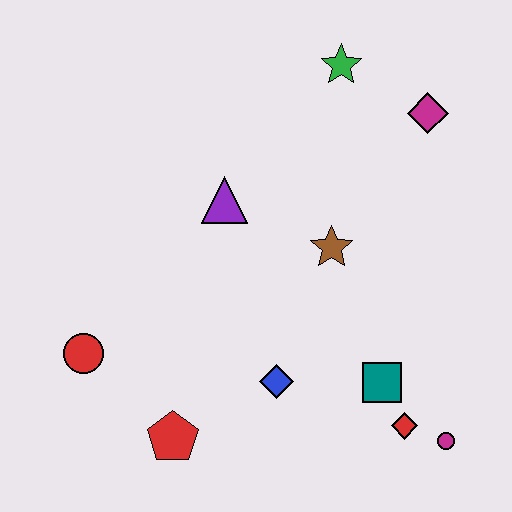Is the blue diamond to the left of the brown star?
Yes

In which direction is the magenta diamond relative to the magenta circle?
The magenta diamond is above the magenta circle.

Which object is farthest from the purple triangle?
The magenta circle is farthest from the purple triangle.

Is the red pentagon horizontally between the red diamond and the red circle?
Yes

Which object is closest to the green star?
The magenta diamond is closest to the green star.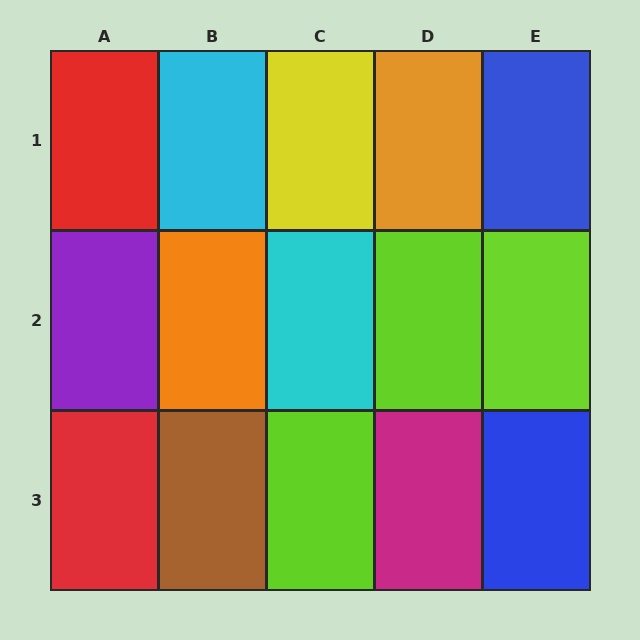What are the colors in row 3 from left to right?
Red, brown, lime, magenta, blue.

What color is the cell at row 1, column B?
Cyan.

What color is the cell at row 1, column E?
Blue.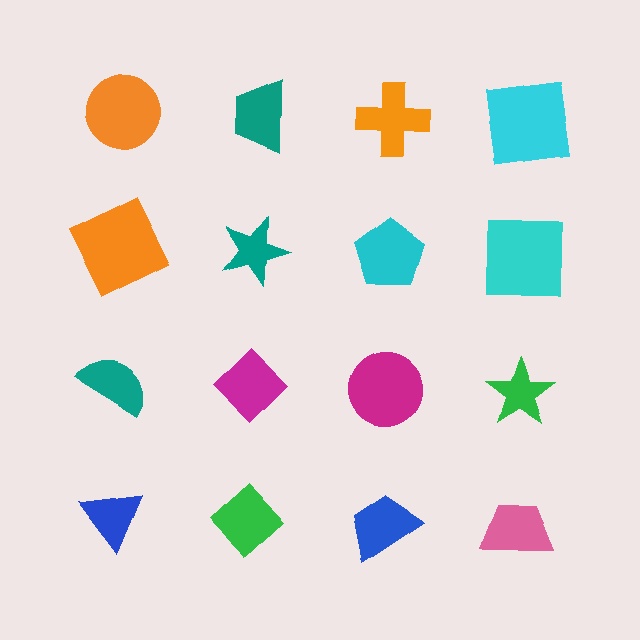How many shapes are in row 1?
4 shapes.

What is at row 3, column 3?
A magenta circle.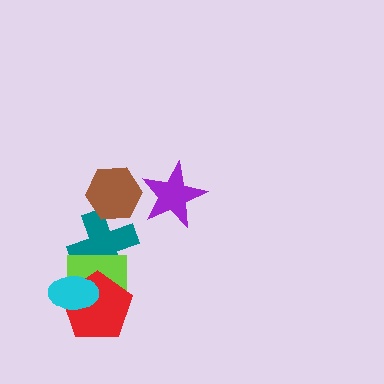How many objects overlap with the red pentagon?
3 objects overlap with the red pentagon.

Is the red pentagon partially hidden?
Yes, it is partially covered by another shape.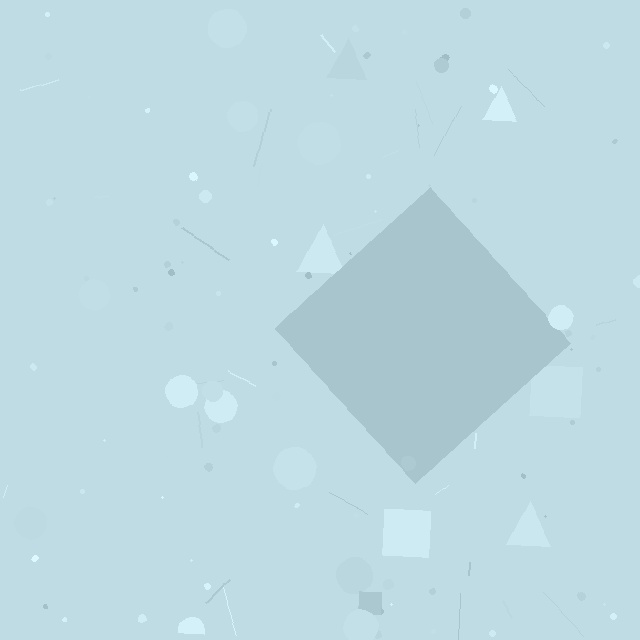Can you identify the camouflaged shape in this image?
The camouflaged shape is a diamond.